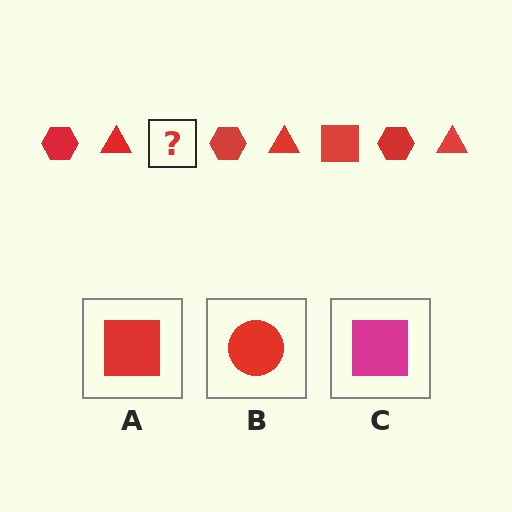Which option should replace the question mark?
Option A.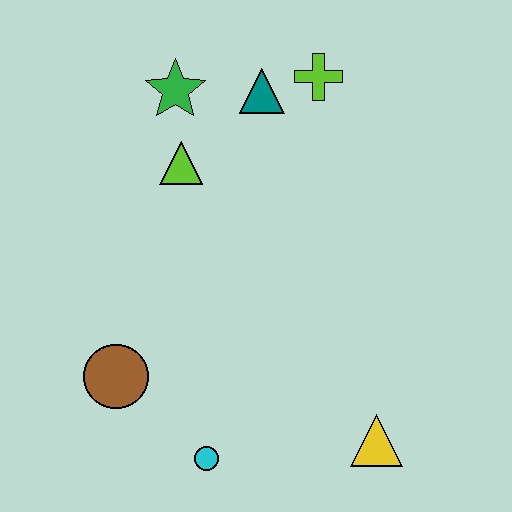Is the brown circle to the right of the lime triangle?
No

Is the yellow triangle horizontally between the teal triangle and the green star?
No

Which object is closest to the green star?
The lime triangle is closest to the green star.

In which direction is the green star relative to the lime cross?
The green star is to the left of the lime cross.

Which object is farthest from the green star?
The yellow triangle is farthest from the green star.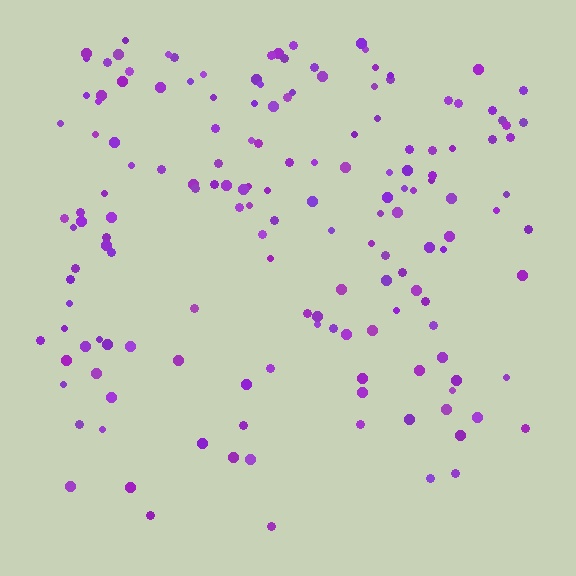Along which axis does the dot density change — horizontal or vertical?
Vertical.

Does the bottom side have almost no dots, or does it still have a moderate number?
Still a moderate number, just noticeably fewer than the top.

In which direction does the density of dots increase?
From bottom to top, with the top side densest.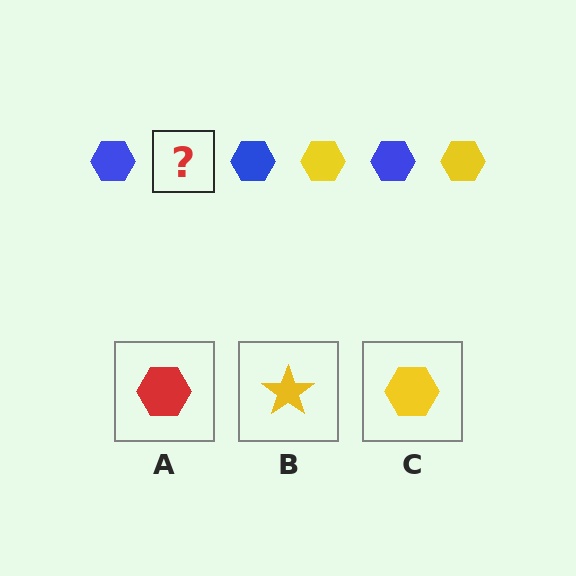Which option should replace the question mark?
Option C.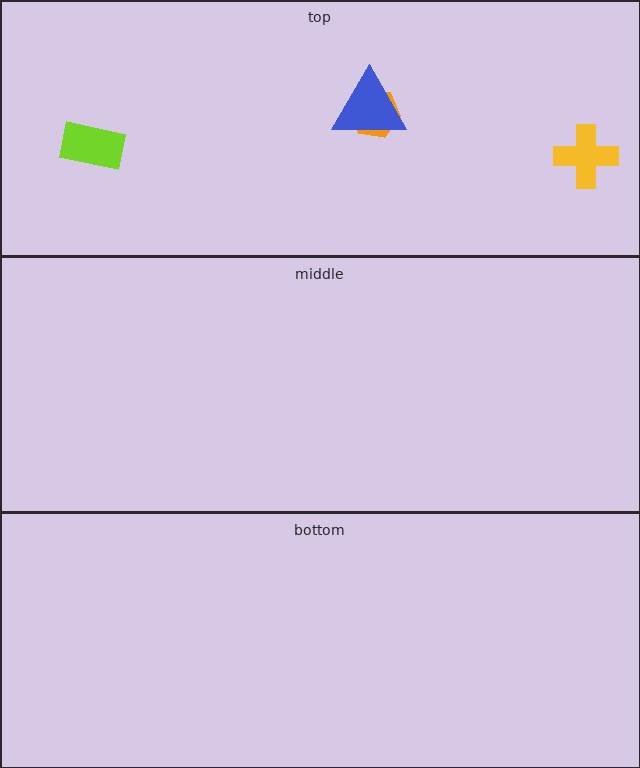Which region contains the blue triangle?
The top region.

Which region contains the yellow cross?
The top region.